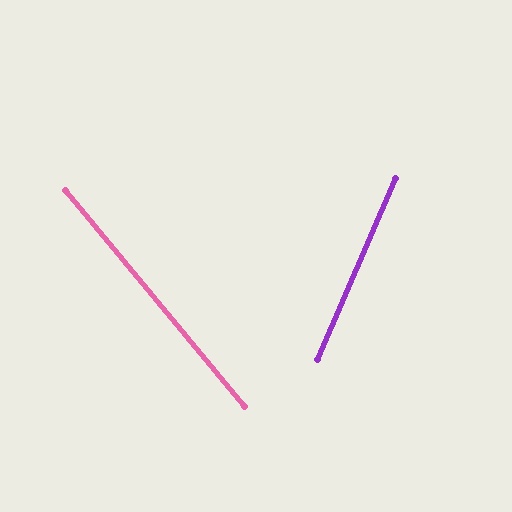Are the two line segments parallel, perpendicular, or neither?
Neither parallel nor perpendicular — they differ by about 63°.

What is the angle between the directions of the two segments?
Approximately 63 degrees.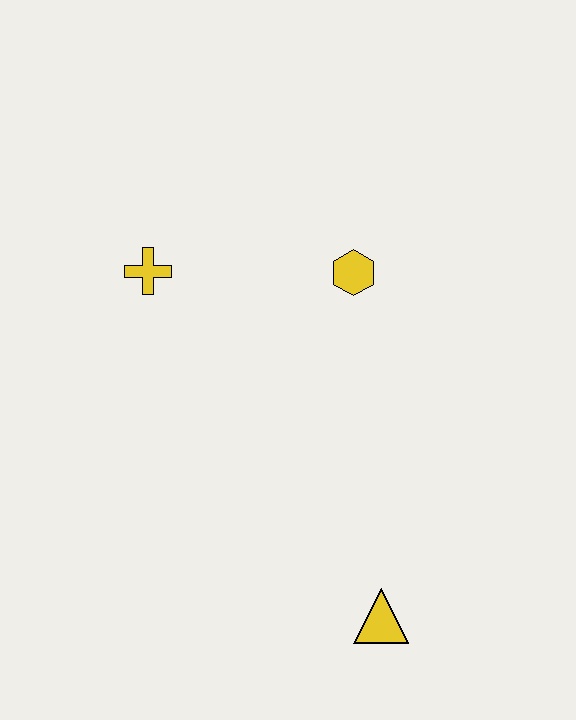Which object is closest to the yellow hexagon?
The yellow cross is closest to the yellow hexagon.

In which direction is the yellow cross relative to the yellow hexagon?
The yellow cross is to the left of the yellow hexagon.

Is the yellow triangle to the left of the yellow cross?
No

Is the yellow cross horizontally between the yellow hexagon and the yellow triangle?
No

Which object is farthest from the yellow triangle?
The yellow cross is farthest from the yellow triangle.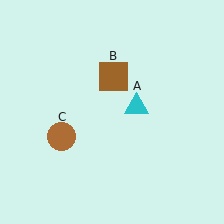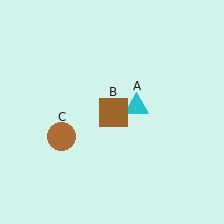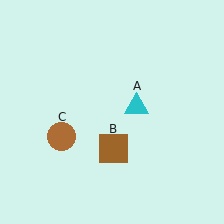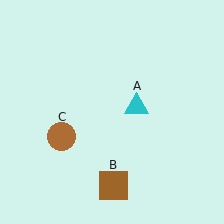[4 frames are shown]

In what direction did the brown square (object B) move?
The brown square (object B) moved down.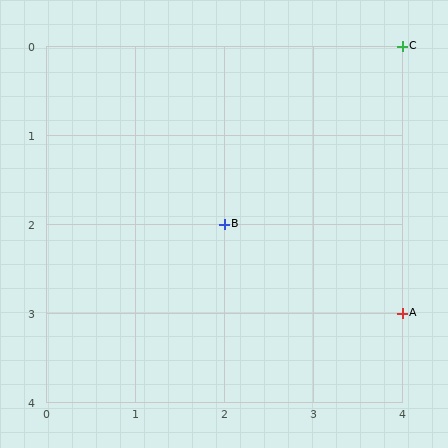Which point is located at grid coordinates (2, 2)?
Point B is at (2, 2).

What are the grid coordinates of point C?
Point C is at grid coordinates (4, 0).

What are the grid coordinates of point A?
Point A is at grid coordinates (4, 3).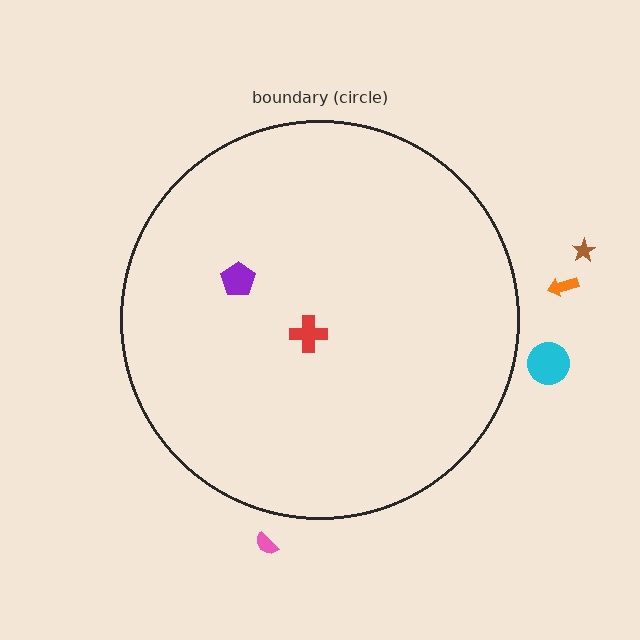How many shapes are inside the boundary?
2 inside, 4 outside.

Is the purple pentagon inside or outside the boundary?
Inside.